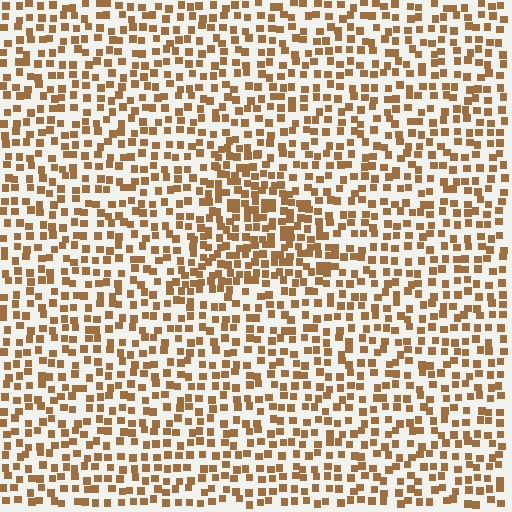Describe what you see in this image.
The image contains small brown elements arranged at two different densities. A triangle-shaped region is visible where the elements are more densely packed than the surrounding area.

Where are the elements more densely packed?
The elements are more densely packed inside the triangle boundary.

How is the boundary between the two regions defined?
The boundary is defined by a change in element density (approximately 1.7x ratio). All elements are the same color, size, and shape.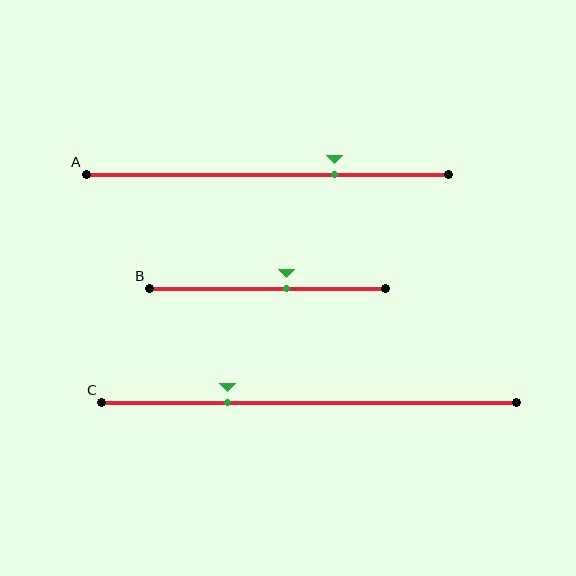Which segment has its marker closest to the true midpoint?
Segment B has its marker closest to the true midpoint.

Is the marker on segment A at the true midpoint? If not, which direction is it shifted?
No, the marker on segment A is shifted to the right by about 18% of the segment length.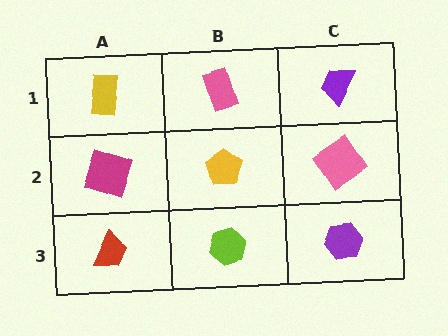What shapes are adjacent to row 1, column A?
A magenta square (row 2, column A), a pink rectangle (row 1, column B).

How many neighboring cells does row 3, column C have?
2.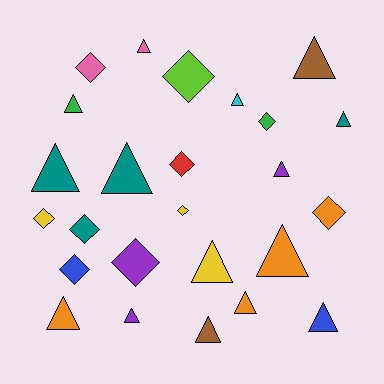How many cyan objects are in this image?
There is 1 cyan object.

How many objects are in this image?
There are 25 objects.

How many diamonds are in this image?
There are 10 diamonds.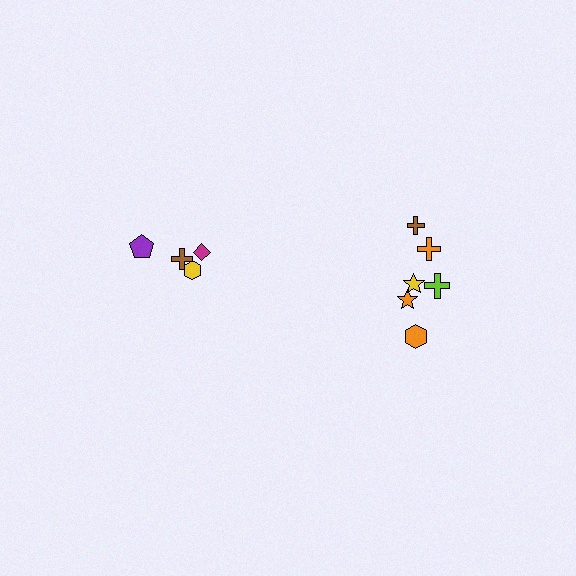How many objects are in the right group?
There are 6 objects.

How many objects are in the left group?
There are 4 objects.